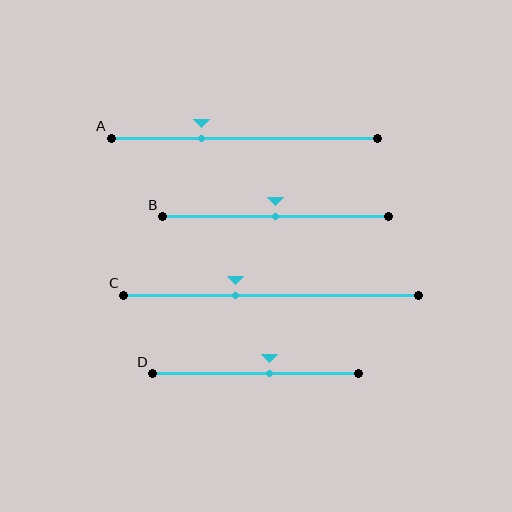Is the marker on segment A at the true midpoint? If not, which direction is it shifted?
No, the marker on segment A is shifted to the left by about 16% of the segment length.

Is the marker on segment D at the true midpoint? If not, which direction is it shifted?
No, the marker on segment D is shifted to the right by about 7% of the segment length.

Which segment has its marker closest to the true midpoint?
Segment B has its marker closest to the true midpoint.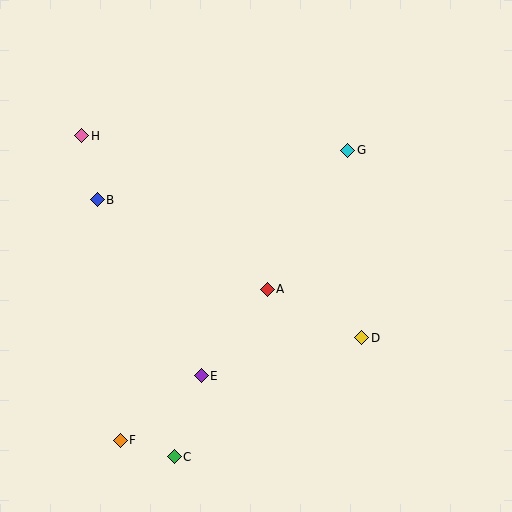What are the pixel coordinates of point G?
Point G is at (348, 150).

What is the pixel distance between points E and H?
The distance between E and H is 268 pixels.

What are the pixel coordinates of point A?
Point A is at (267, 289).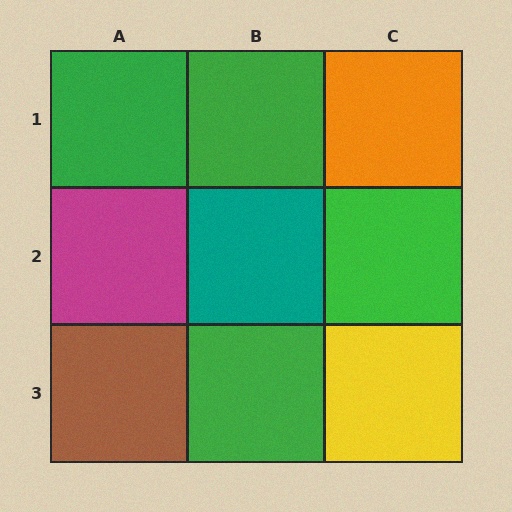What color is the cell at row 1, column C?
Orange.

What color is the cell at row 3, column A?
Brown.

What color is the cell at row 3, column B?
Green.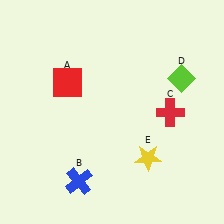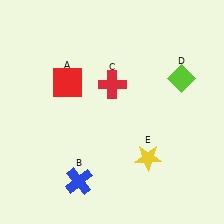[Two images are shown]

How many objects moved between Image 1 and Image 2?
1 object moved between the two images.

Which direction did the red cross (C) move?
The red cross (C) moved left.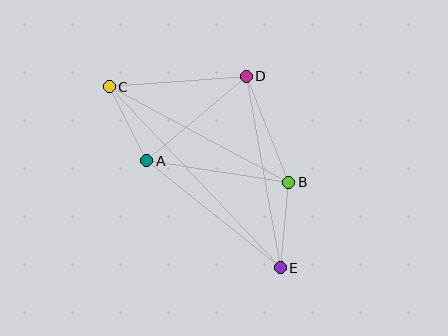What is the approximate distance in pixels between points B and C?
The distance between B and C is approximately 203 pixels.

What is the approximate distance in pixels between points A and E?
The distance between A and E is approximately 171 pixels.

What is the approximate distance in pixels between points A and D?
The distance between A and D is approximately 131 pixels.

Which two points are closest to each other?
Points A and C are closest to each other.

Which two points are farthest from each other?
Points C and E are farthest from each other.